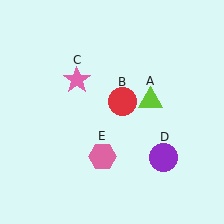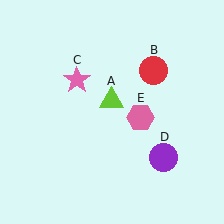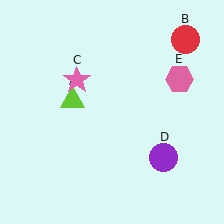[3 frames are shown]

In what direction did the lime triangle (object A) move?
The lime triangle (object A) moved left.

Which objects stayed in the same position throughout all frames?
Pink star (object C) and purple circle (object D) remained stationary.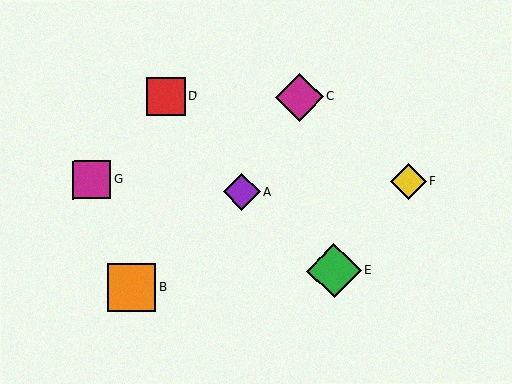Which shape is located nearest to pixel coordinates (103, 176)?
The magenta square (labeled G) at (92, 180) is nearest to that location.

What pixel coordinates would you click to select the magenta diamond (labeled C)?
Click at (300, 97) to select the magenta diamond C.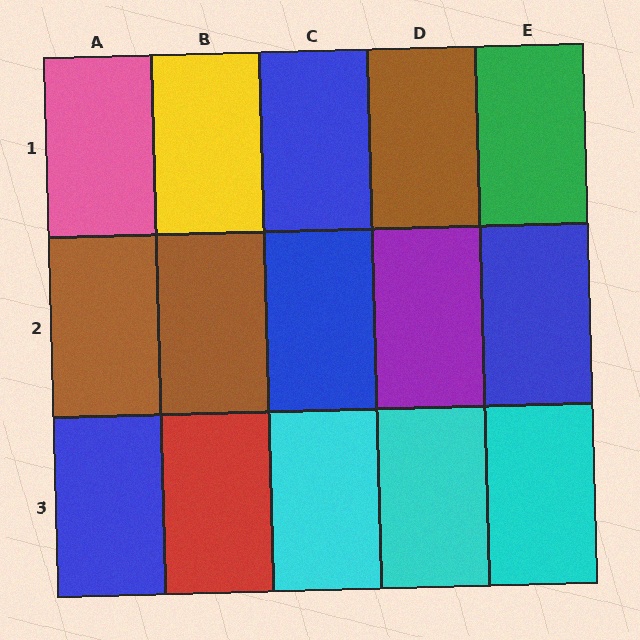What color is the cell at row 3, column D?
Cyan.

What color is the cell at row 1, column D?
Brown.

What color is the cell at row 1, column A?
Pink.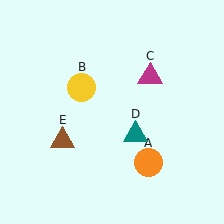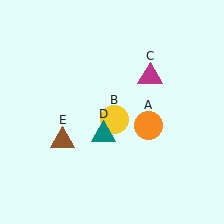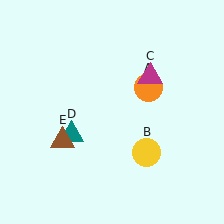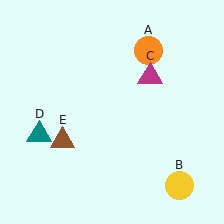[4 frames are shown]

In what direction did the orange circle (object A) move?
The orange circle (object A) moved up.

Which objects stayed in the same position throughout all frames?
Magenta triangle (object C) and brown triangle (object E) remained stationary.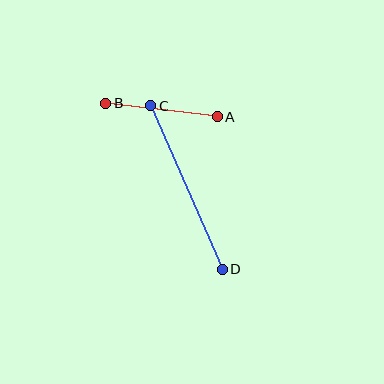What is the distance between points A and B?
The distance is approximately 113 pixels.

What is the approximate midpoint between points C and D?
The midpoint is at approximately (186, 188) pixels.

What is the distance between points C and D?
The distance is approximately 178 pixels.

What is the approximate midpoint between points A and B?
The midpoint is at approximately (161, 110) pixels.